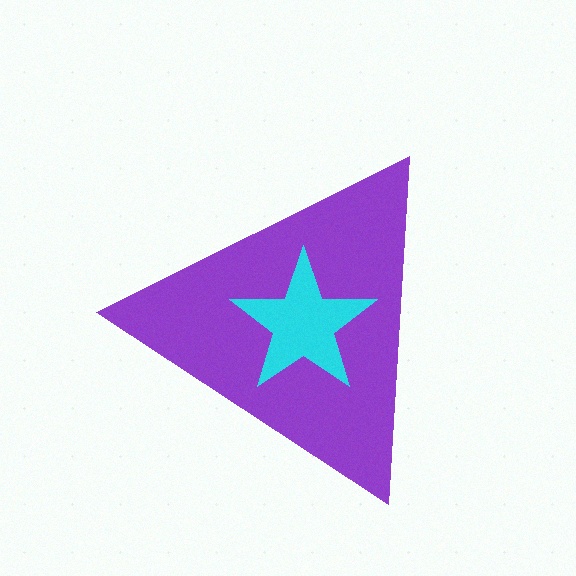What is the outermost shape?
The purple triangle.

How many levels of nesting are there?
2.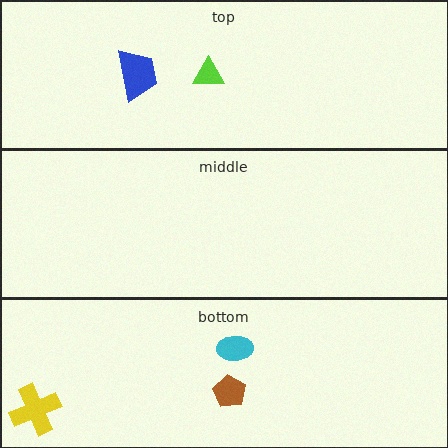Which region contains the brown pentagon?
The bottom region.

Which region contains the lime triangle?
The top region.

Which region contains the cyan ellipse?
The bottom region.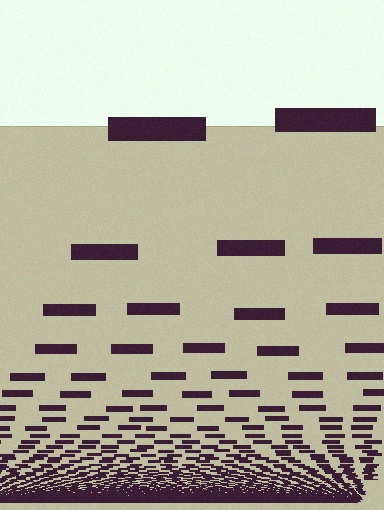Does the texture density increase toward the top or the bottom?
Density increases toward the bottom.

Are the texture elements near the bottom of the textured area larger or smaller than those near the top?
Smaller. The gradient is inverted — elements near the bottom are smaller and denser.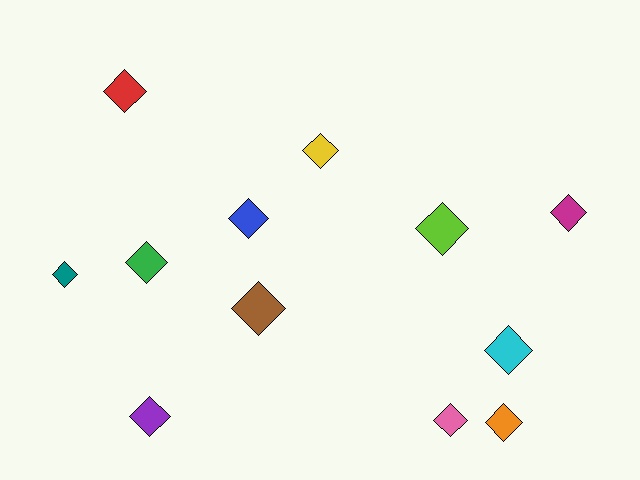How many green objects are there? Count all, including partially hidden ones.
There is 1 green object.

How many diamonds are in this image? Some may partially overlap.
There are 12 diamonds.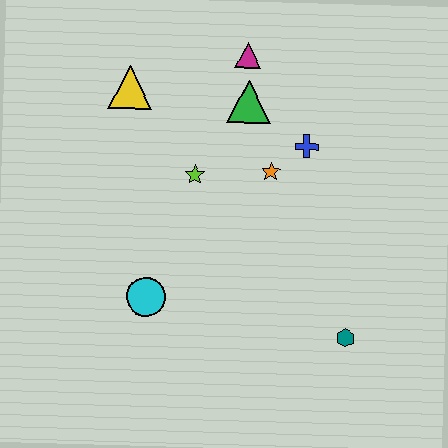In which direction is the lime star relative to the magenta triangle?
The lime star is below the magenta triangle.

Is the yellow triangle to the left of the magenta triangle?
Yes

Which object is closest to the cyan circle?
The lime star is closest to the cyan circle.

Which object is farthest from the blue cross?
The cyan circle is farthest from the blue cross.